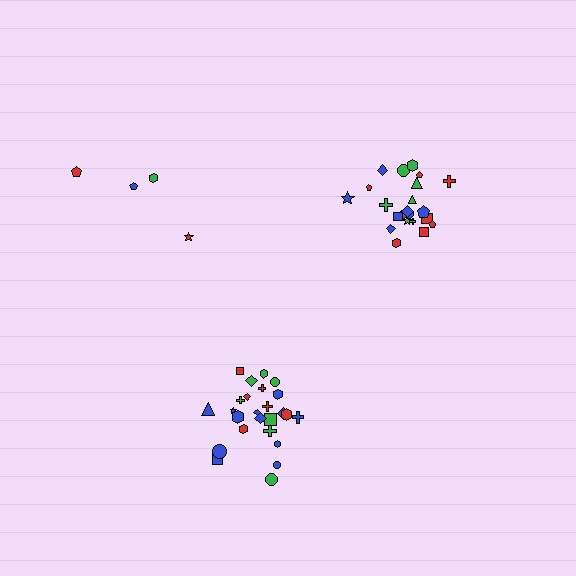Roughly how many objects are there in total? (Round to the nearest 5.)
Roughly 50 objects in total.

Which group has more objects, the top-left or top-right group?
The top-right group.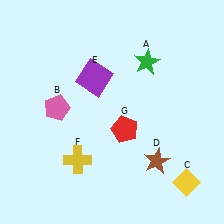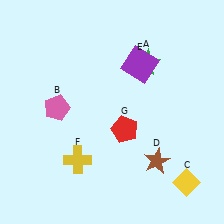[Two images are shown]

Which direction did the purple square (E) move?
The purple square (E) moved right.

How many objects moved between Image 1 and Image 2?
1 object moved between the two images.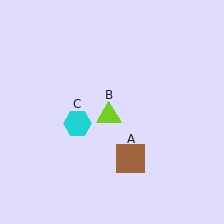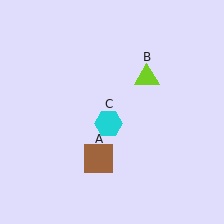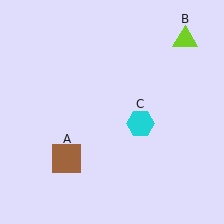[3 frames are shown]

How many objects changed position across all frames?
3 objects changed position: brown square (object A), lime triangle (object B), cyan hexagon (object C).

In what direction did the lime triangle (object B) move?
The lime triangle (object B) moved up and to the right.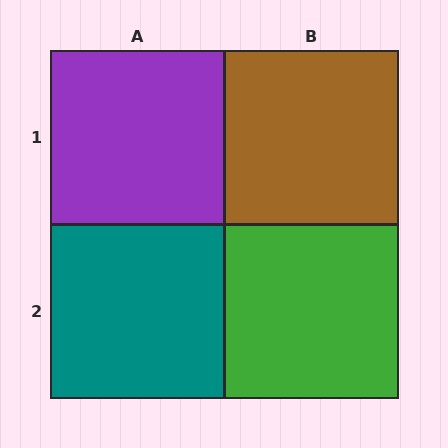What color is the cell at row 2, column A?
Teal.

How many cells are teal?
1 cell is teal.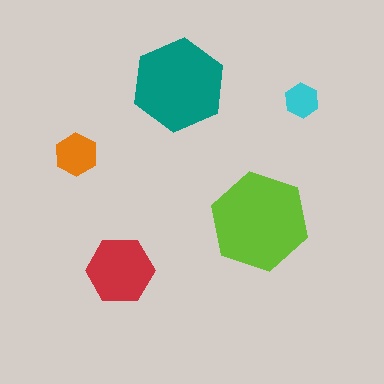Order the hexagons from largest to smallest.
the lime one, the teal one, the red one, the orange one, the cyan one.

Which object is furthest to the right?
The cyan hexagon is rightmost.